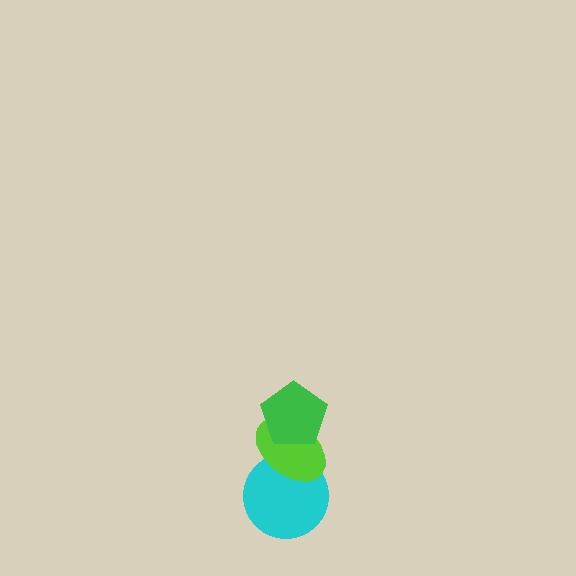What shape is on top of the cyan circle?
The lime ellipse is on top of the cyan circle.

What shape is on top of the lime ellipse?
The green pentagon is on top of the lime ellipse.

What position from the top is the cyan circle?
The cyan circle is 3rd from the top.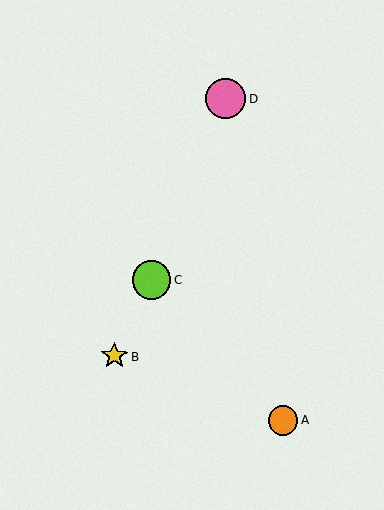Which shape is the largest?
The pink circle (labeled D) is the largest.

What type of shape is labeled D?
Shape D is a pink circle.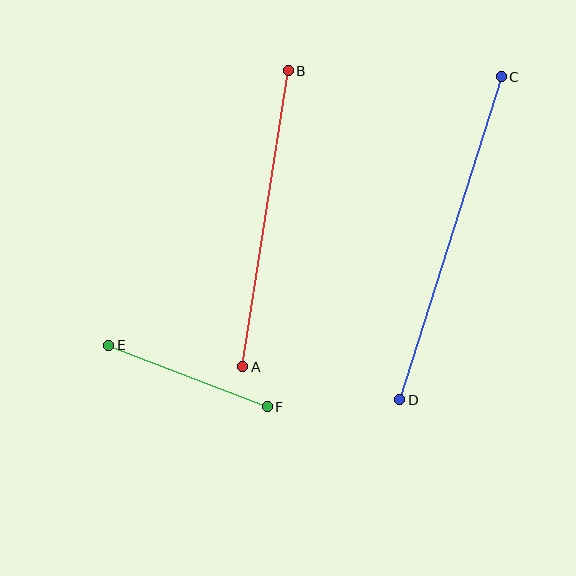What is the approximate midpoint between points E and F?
The midpoint is at approximately (188, 376) pixels.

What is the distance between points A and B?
The distance is approximately 299 pixels.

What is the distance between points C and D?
The distance is approximately 339 pixels.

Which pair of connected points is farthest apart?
Points C and D are farthest apart.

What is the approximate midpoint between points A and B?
The midpoint is at approximately (266, 219) pixels.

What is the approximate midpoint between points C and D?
The midpoint is at approximately (451, 238) pixels.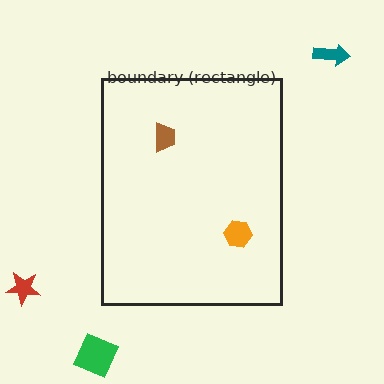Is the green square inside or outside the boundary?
Outside.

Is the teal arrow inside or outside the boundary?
Outside.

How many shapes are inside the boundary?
2 inside, 3 outside.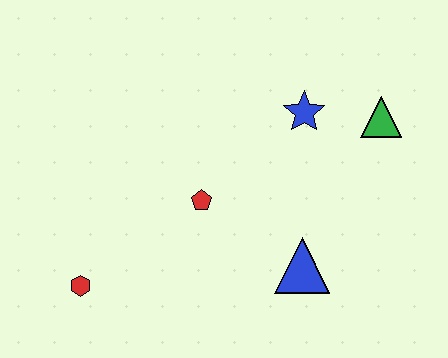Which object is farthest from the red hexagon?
The green triangle is farthest from the red hexagon.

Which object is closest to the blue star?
The green triangle is closest to the blue star.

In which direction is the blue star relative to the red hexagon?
The blue star is to the right of the red hexagon.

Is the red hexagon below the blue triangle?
Yes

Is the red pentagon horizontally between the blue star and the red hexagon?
Yes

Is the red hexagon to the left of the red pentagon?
Yes